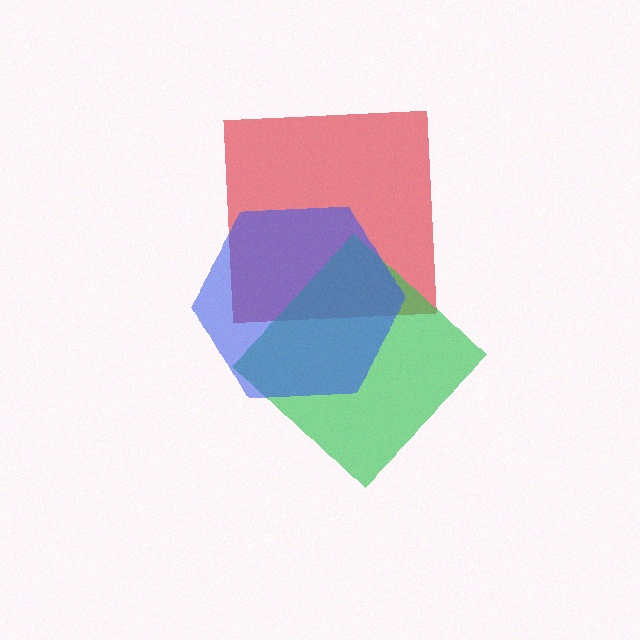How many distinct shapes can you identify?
There are 3 distinct shapes: a red square, a green diamond, a blue hexagon.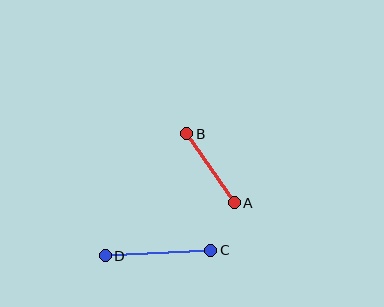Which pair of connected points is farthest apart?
Points C and D are farthest apart.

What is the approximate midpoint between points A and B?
The midpoint is at approximately (211, 168) pixels.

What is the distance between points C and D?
The distance is approximately 106 pixels.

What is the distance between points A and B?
The distance is approximately 84 pixels.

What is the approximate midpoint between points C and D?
The midpoint is at approximately (158, 253) pixels.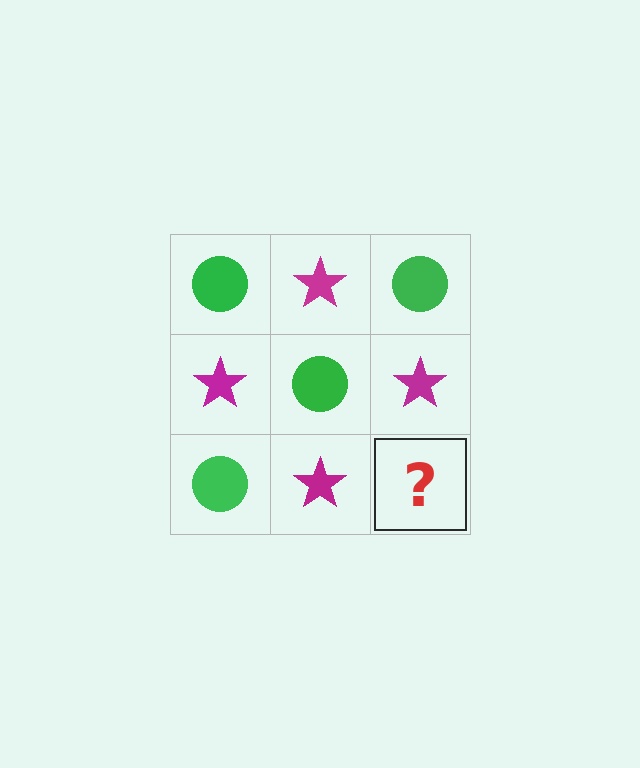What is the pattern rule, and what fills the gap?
The rule is that it alternates green circle and magenta star in a checkerboard pattern. The gap should be filled with a green circle.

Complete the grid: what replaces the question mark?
The question mark should be replaced with a green circle.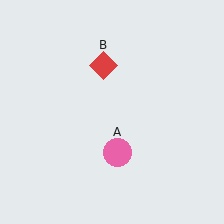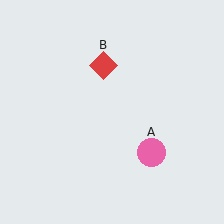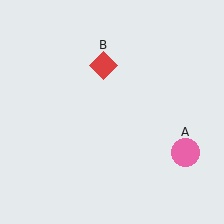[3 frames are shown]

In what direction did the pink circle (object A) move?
The pink circle (object A) moved right.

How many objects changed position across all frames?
1 object changed position: pink circle (object A).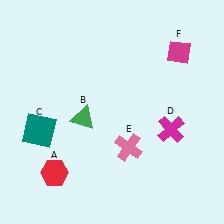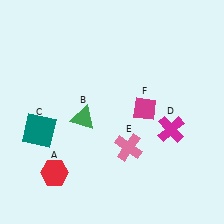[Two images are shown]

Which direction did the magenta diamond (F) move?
The magenta diamond (F) moved down.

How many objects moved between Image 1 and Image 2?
1 object moved between the two images.